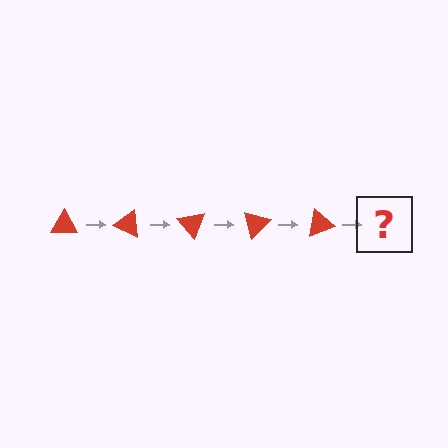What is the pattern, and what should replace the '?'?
The pattern is that the triangle rotates 25 degrees each step. The '?' should be a red triangle rotated 125 degrees.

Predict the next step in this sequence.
The next step is a red triangle rotated 125 degrees.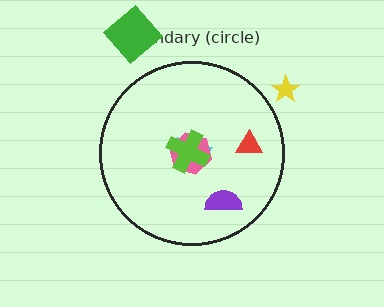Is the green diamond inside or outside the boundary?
Outside.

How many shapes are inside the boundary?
5 inside, 2 outside.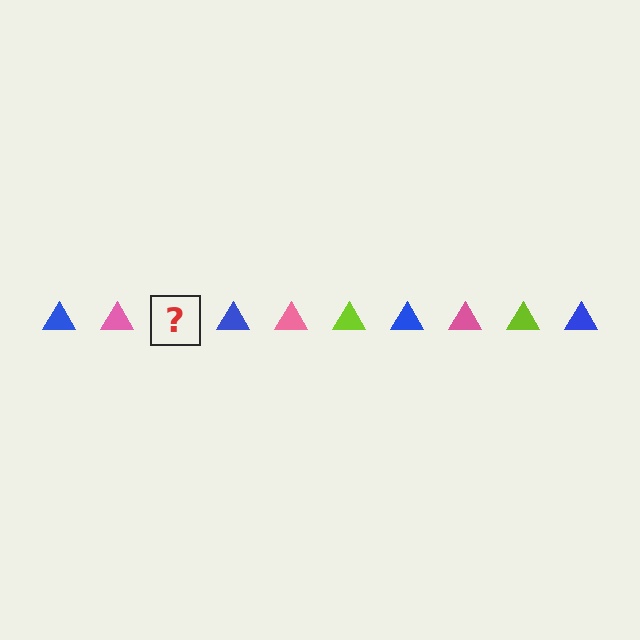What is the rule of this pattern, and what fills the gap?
The rule is that the pattern cycles through blue, pink, lime triangles. The gap should be filled with a lime triangle.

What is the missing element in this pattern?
The missing element is a lime triangle.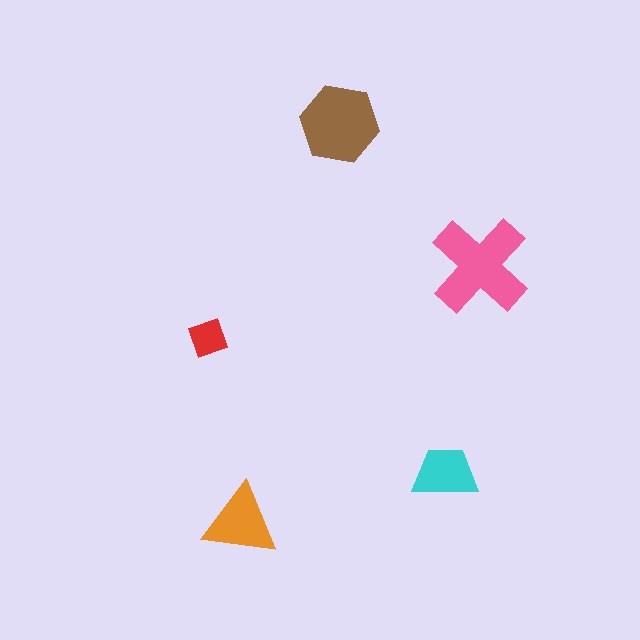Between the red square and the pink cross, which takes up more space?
The pink cross.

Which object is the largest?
The pink cross.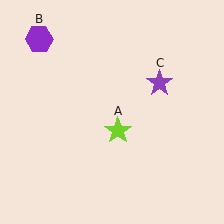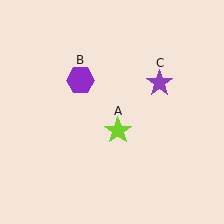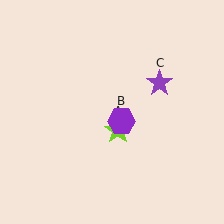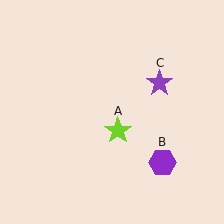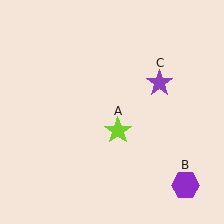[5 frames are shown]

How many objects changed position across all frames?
1 object changed position: purple hexagon (object B).